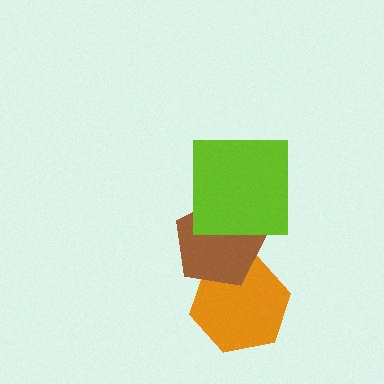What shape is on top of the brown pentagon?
The lime square is on top of the brown pentagon.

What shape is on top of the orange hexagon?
The brown pentagon is on top of the orange hexagon.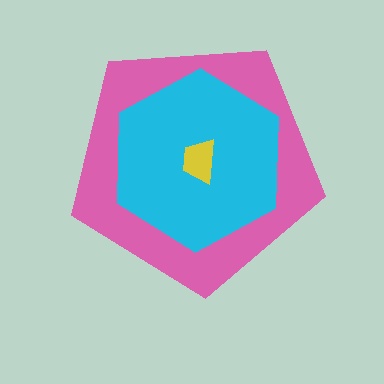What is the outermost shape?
The pink pentagon.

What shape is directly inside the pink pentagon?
The cyan hexagon.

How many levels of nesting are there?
3.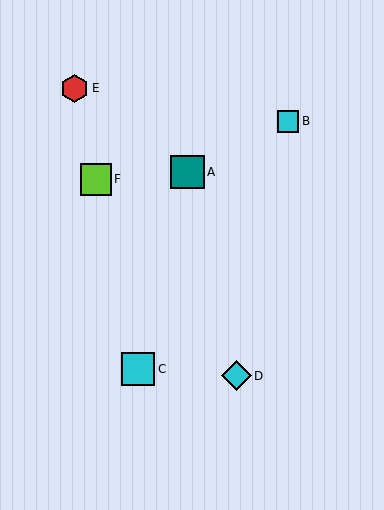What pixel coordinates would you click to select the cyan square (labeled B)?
Click at (288, 121) to select the cyan square B.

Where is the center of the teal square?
The center of the teal square is at (188, 172).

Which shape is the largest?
The teal square (labeled A) is the largest.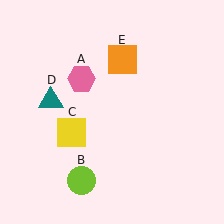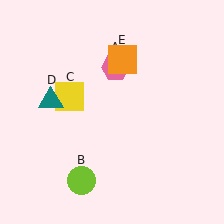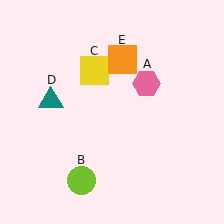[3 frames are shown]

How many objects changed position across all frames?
2 objects changed position: pink hexagon (object A), yellow square (object C).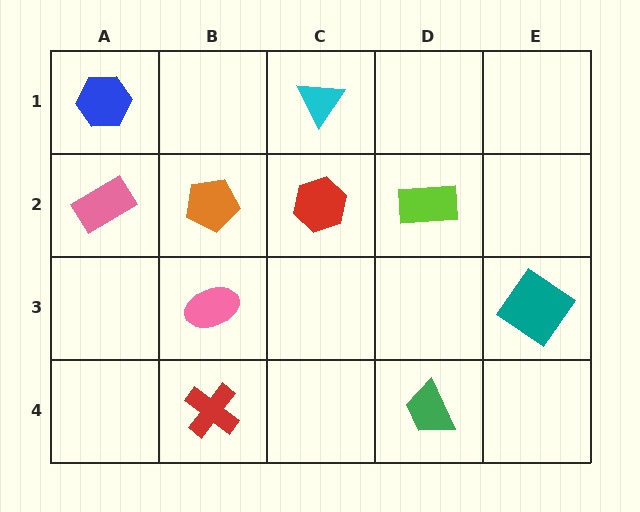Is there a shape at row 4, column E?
No, that cell is empty.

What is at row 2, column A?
A pink rectangle.